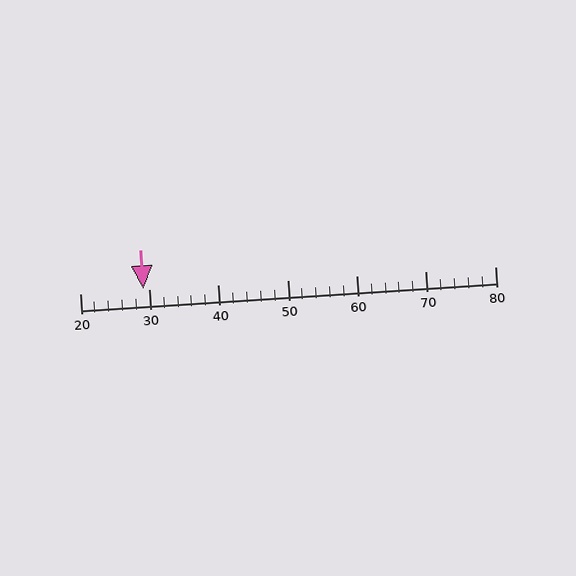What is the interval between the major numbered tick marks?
The major tick marks are spaced 10 units apart.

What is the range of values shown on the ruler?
The ruler shows values from 20 to 80.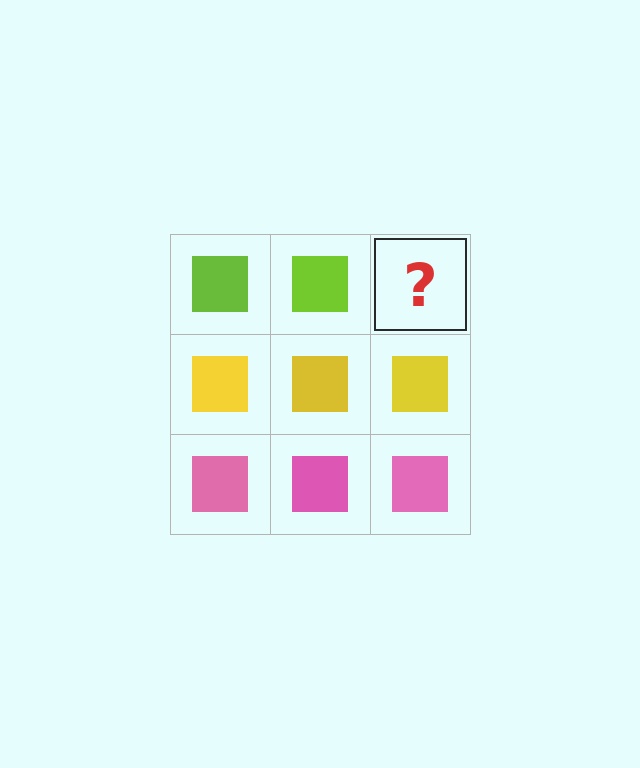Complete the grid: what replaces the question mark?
The question mark should be replaced with a lime square.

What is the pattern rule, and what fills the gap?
The rule is that each row has a consistent color. The gap should be filled with a lime square.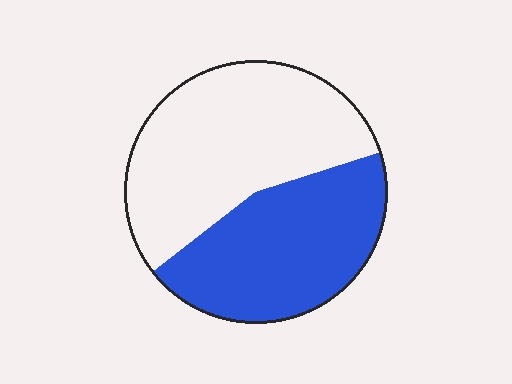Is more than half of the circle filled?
No.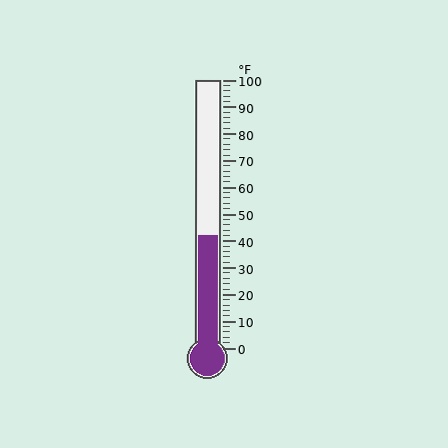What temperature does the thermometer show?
The thermometer shows approximately 42°F.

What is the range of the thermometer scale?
The thermometer scale ranges from 0°F to 100°F.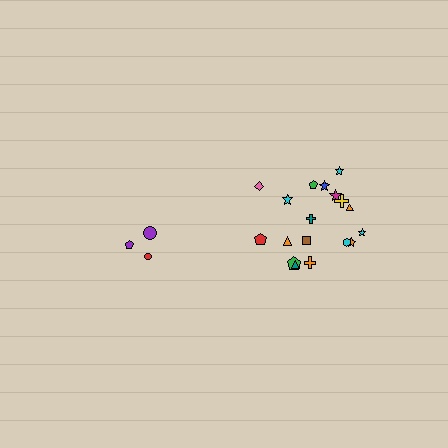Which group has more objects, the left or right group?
The right group.